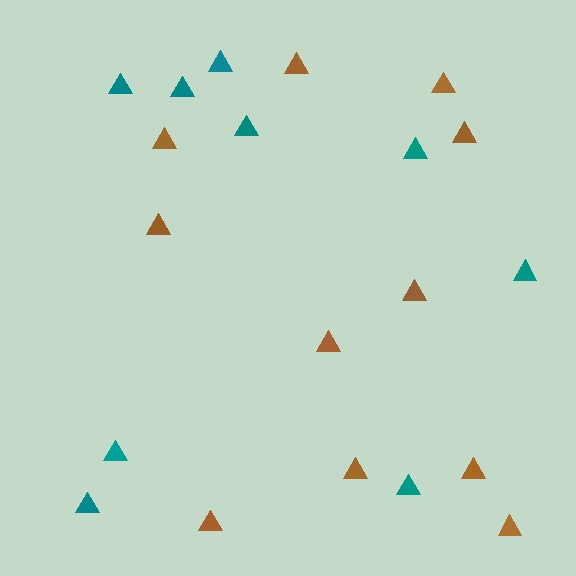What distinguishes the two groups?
There are 2 groups: one group of brown triangles (11) and one group of teal triangles (9).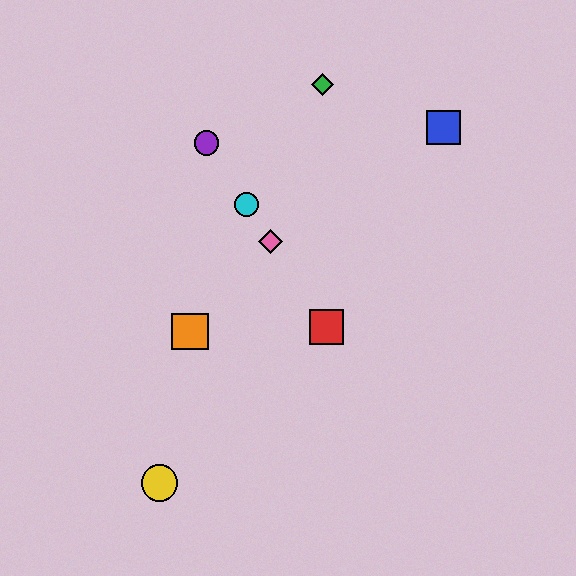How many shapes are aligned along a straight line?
4 shapes (the red square, the purple circle, the cyan circle, the pink diamond) are aligned along a straight line.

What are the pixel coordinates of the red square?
The red square is at (327, 327).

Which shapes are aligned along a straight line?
The red square, the purple circle, the cyan circle, the pink diamond are aligned along a straight line.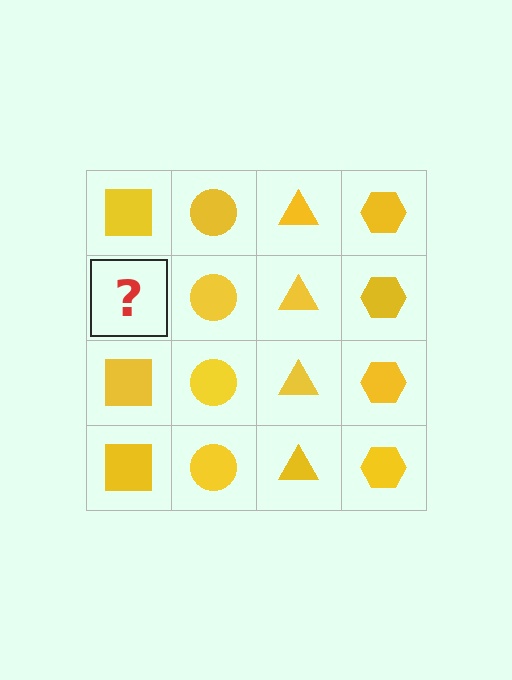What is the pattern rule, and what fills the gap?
The rule is that each column has a consistent shape. The gap should be filled with a yellow square.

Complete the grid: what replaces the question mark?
The question mark should be replaced with a yellow square.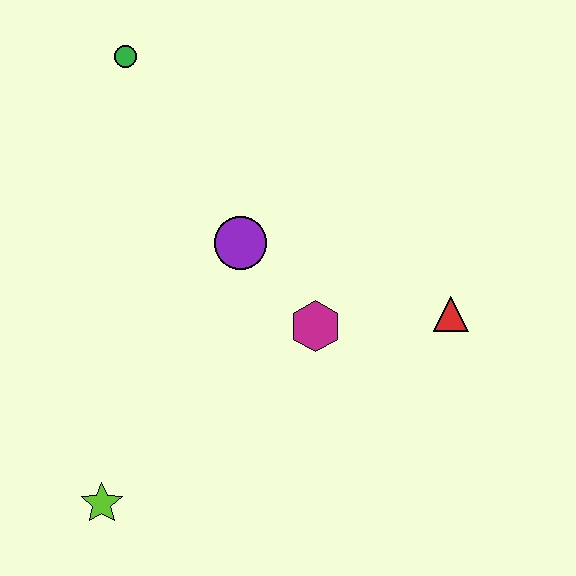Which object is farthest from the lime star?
The green circle is farthest from the lime star.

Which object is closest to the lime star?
The magenta hexagon is closest to the lime star.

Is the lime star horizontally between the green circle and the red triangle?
No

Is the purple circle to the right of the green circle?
Yes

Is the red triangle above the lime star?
Yes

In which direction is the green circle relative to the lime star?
The green circle is above the lime star.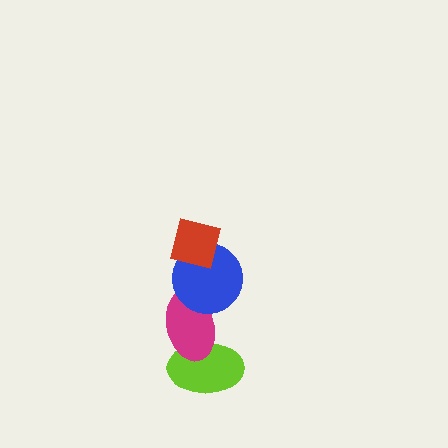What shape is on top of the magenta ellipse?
The blue circle is on top of the magenta ellipse.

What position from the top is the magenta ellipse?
The magenta ellipse is 3rd from the top.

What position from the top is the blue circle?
The blue circle is 2nd from the top.